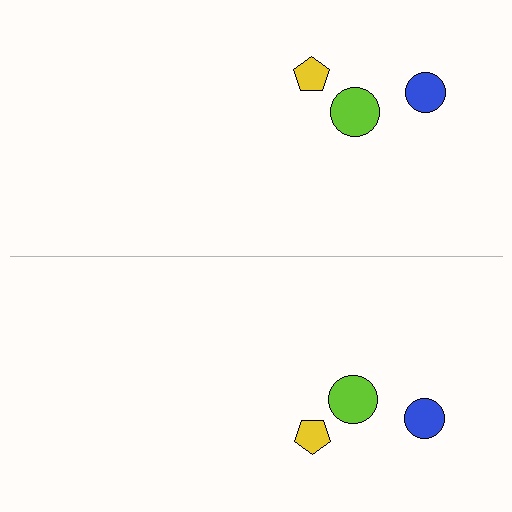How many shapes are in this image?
There are 6 shapes in this image.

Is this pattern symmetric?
Yes, this pattern has bilateral (reflection) symmetry.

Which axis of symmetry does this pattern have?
The pattern has a horizontal axis of symmetry running through the center of the image.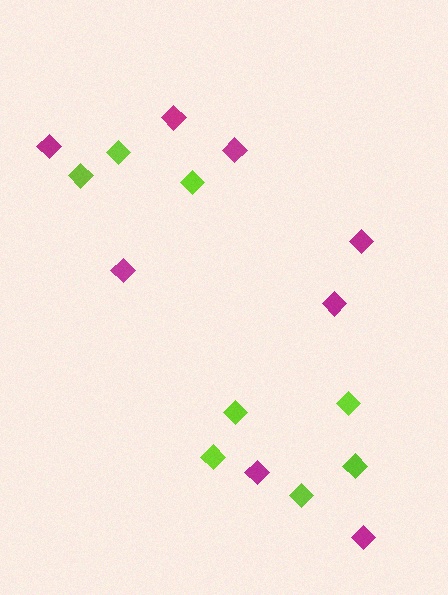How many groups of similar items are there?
There are 2 groups: one group of lime diamonds (8) and one group of magenta diamonds (8).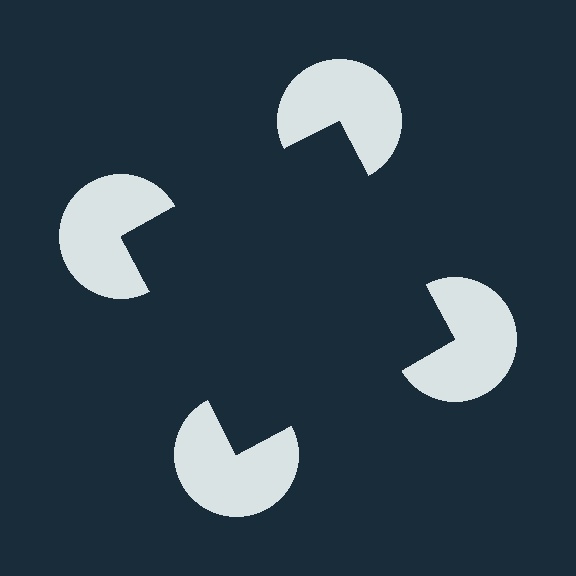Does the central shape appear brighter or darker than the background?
It typically appears slightly darker than the background, even though no actual brightness change is drawn.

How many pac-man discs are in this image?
There are 4 — one at each vertex of the illusory square.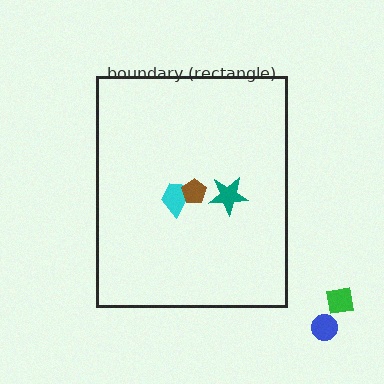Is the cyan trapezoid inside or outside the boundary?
Inside.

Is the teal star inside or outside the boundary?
Inside.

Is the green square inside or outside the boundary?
Outside.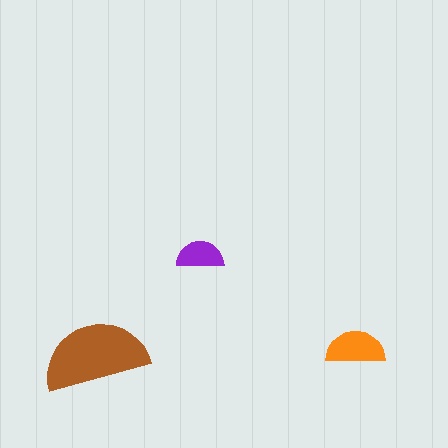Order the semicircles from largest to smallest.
the brown one, the orange one, the purple one.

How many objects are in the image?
There are 3 objects in the image.